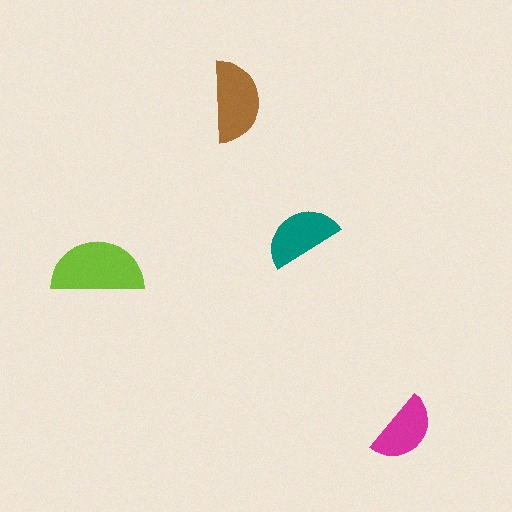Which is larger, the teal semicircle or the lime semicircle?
The lime one.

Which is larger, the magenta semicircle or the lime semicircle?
The lime one.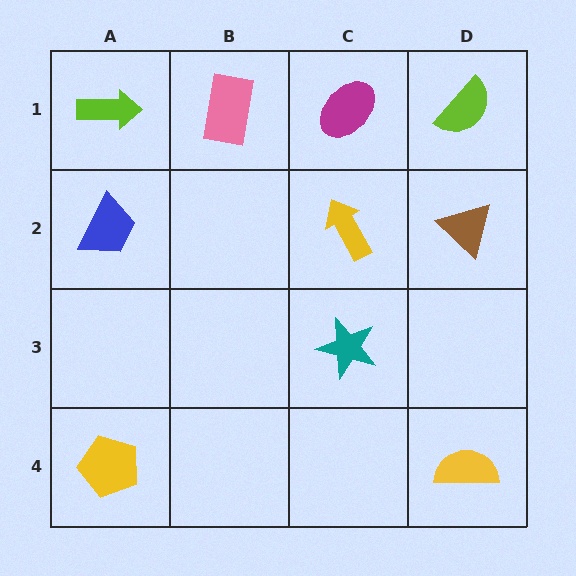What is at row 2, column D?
A brown triangle.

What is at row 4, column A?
A yellow pentagon.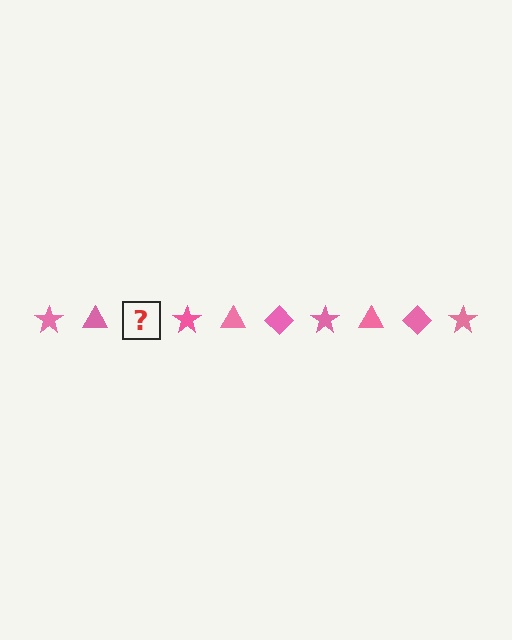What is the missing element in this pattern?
The missing element is a pink diamond.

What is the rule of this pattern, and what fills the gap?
The rule is that the pattern cycles through star, triangle, diamond shapes in pink. The gap should be filled with a pink diamond.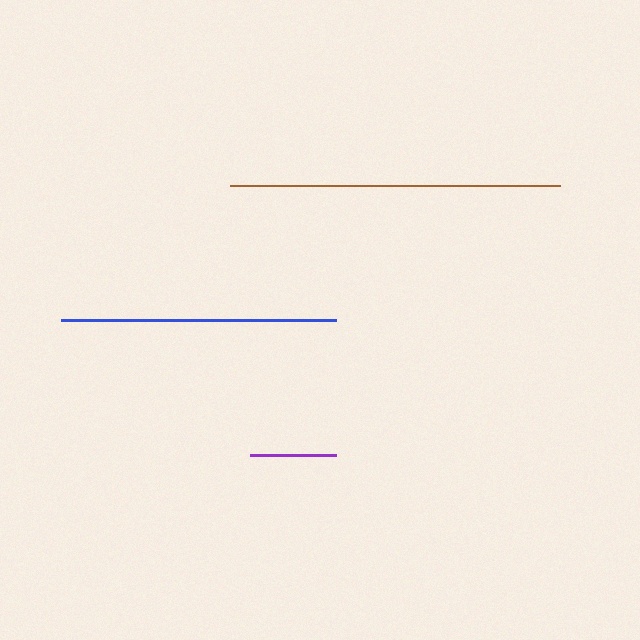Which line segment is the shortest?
The purple line is the shortest at approximately 86 pixels.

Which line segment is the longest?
The brown line is the longest at approximately 330 pixels.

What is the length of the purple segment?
The purple segment is approximately 86 pixels long.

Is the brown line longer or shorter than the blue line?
The brown line is longer than the blue line.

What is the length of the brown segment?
The brown segment is approximately 330 pixels long.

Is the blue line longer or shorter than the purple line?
The blue line is longer than the purple line.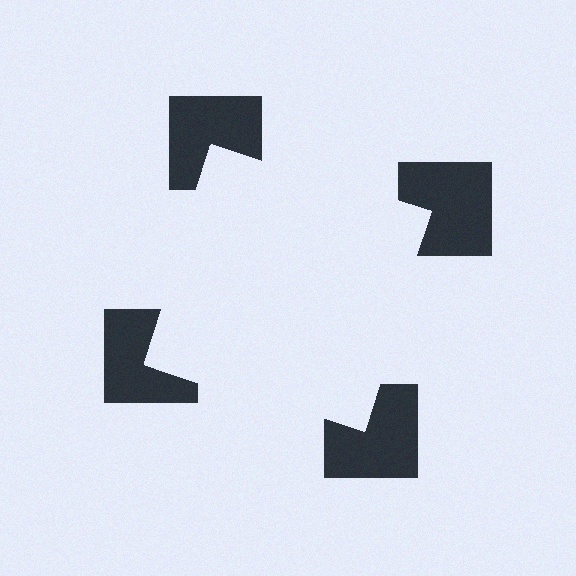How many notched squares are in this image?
There are 4 — one at each vertex of the illusory square.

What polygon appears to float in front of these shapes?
An illusory square — its edges are inferred from the aligned wedge cuts in the notched squares, not physically drawn.